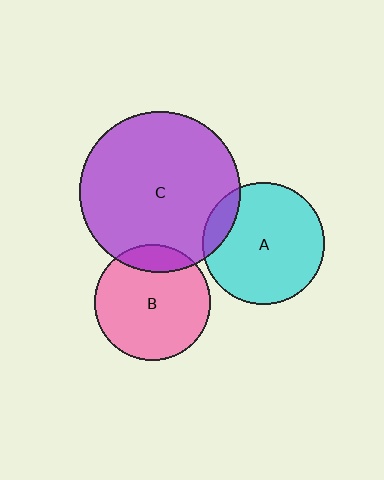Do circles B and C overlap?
Yes.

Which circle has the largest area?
Circle C (purple).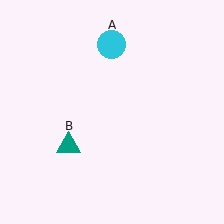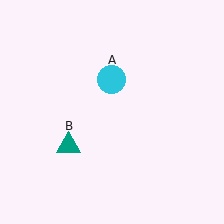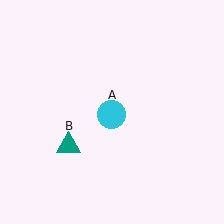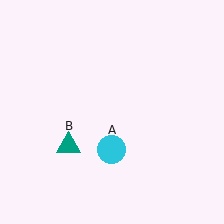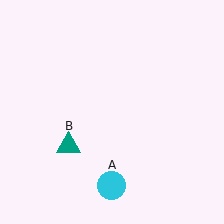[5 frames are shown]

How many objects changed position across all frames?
1 object changed position: cyan circle (object A).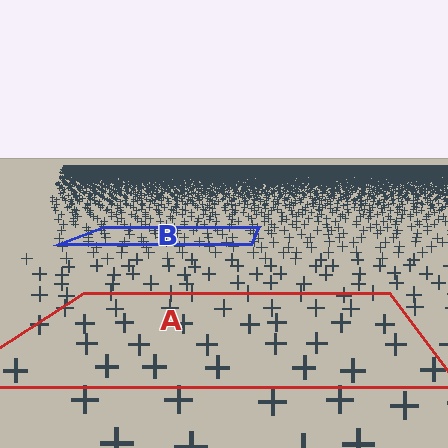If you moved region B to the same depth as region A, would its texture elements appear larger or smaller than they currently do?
They would appear larger. At a closer depth, the same texture elements are projected at a bigger on-screen size.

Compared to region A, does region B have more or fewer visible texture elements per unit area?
Region B has more texture elements per unit area — they are packed more densely because it is farther away.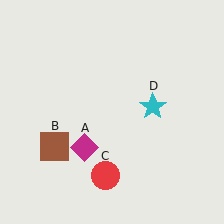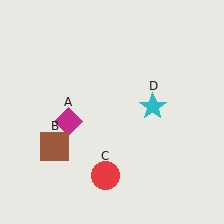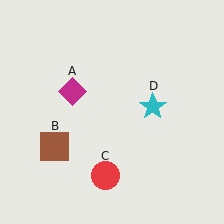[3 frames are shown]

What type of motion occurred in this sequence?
The magenta diamond (object A) rotated clockwise around the center of the scene.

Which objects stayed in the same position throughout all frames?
Brown square (object B) and red circle (object C) and cyan star (object D) remained stationary.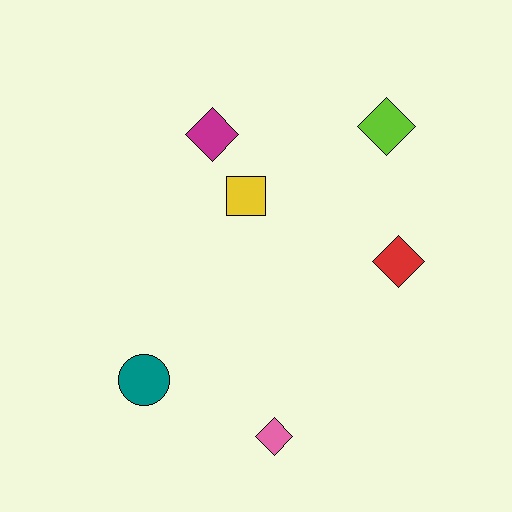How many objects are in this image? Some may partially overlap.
There are 6 objects.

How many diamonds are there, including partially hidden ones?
There are 4 diamonds.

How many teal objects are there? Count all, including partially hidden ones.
There is 1 teal object.